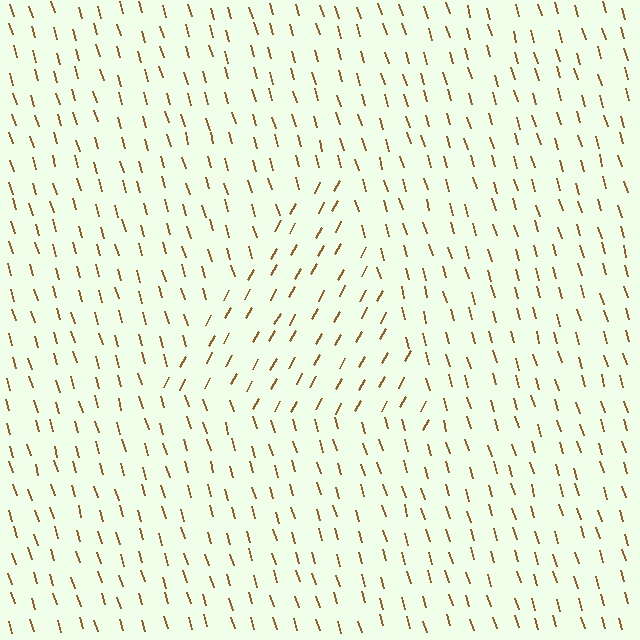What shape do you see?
I see a triangle.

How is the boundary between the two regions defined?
The boundary is defined purely by a change in line orientation (approximately 45 degrees difference). All lines are the same color and thickness.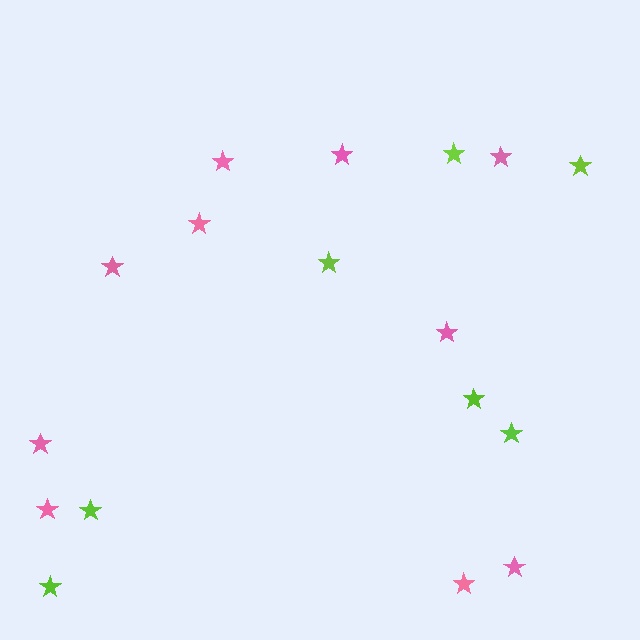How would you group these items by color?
There are 2 groups: one group of lime stars (7) and one group of pink stars (10).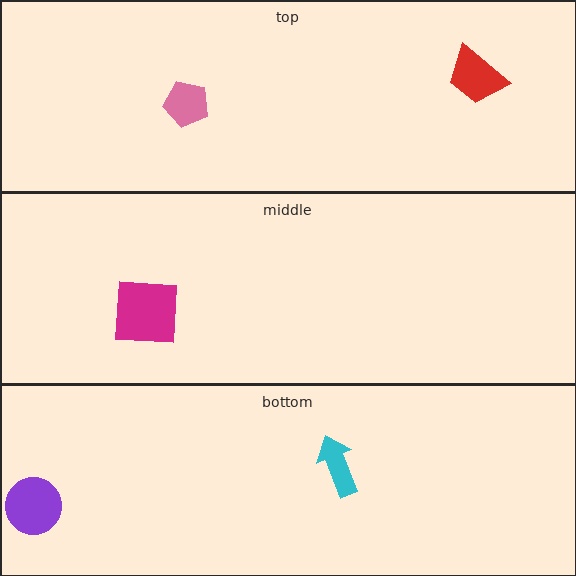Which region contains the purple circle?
The bottom region.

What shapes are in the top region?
The pink pentagon, the red trapezoid.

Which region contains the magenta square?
The middle region.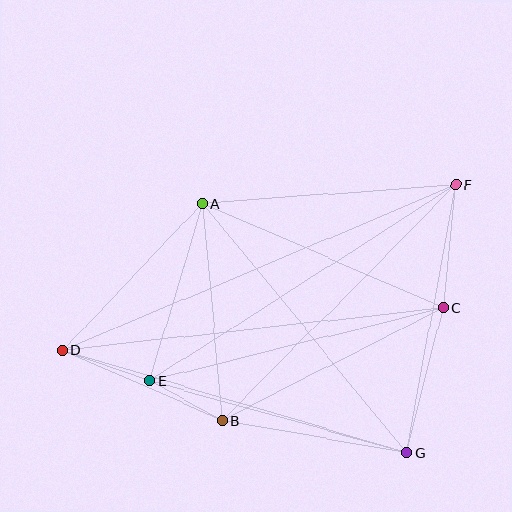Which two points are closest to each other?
Points B and E are closest to each other.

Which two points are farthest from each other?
Points D and F are farthest from each other.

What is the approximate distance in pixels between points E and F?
The distance between E and F is approximately 363 pixels.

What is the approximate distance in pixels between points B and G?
The distance between B and G is approximately 187 pixels.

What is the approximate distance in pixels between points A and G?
The distance between A and G is approximately 322 pixels.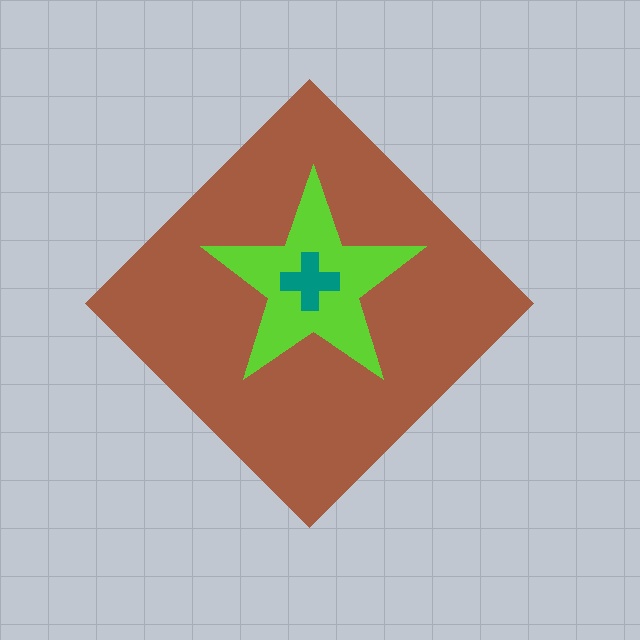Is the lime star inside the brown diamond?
Yes.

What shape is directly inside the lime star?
The teal cross.